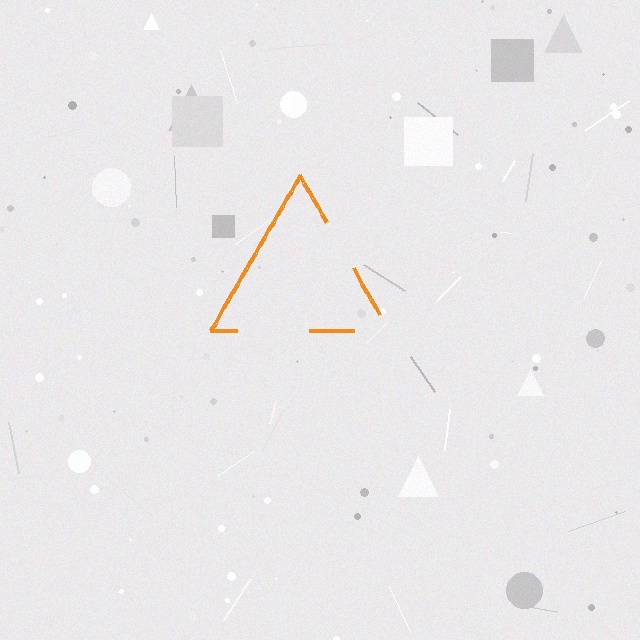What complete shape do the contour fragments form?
The contour fragments form a triangle.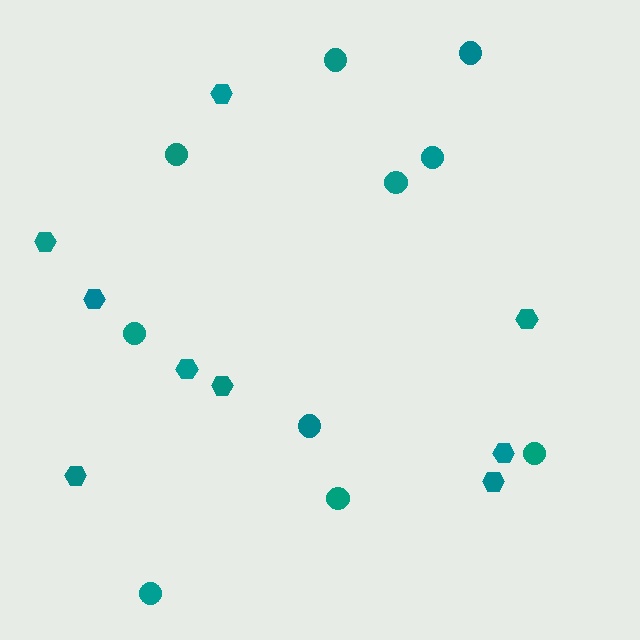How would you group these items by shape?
There are 2 groups: one group of circles (10) and one group of hexagons (9).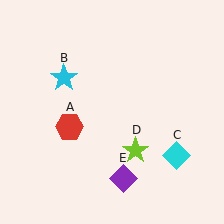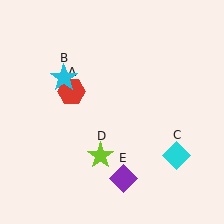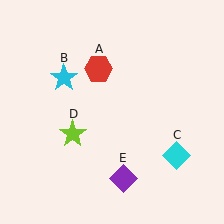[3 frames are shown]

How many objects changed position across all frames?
2 objects changed position: red hexagon (object A), lime star (object D).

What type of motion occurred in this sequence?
The red hexagon (object A), lime star (object D) rotated clockwise around the center of the scene.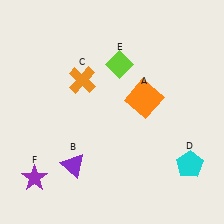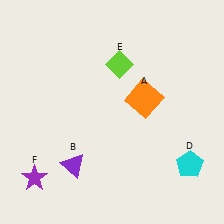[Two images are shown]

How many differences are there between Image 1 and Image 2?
There is 1 difference between the two images.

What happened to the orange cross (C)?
The orange cross (C) was removed in Image 2. It was in the top-left area of Image 1.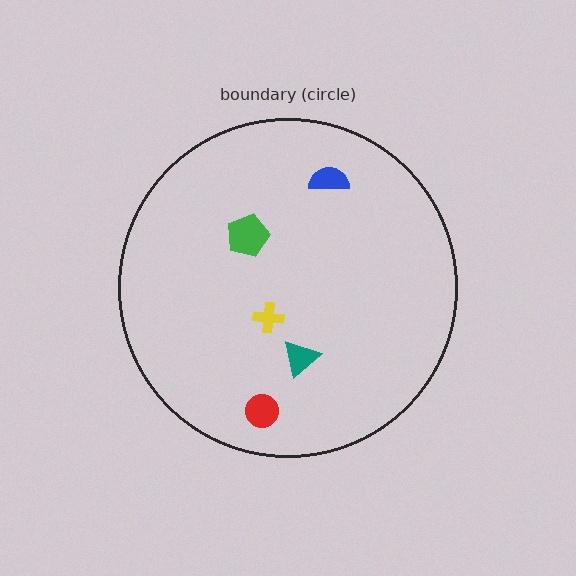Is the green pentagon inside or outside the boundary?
Inside.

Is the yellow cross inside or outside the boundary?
Inside.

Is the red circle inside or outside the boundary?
Inside.